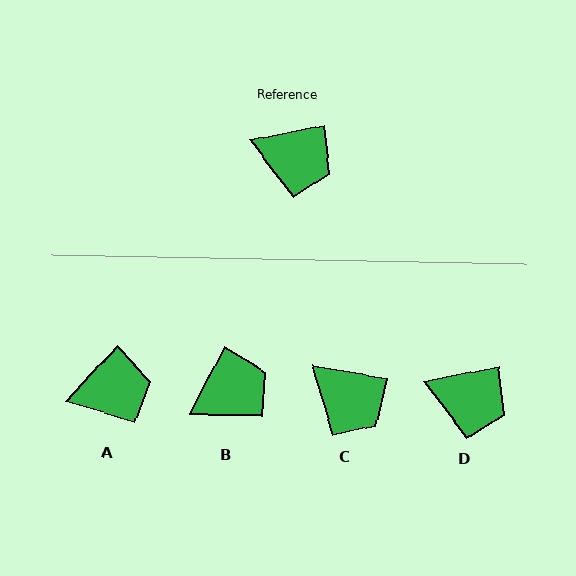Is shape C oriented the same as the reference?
No, it is off by about 21 degrees.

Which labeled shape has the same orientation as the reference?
D.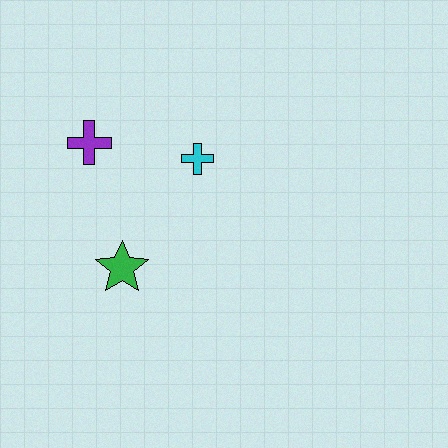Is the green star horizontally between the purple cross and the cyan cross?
Yes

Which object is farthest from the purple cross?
The green star is farthest from the purple cross.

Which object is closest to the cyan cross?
The purple cross is closest to the cyan cross.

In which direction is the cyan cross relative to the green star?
The cyan cross is above the green star.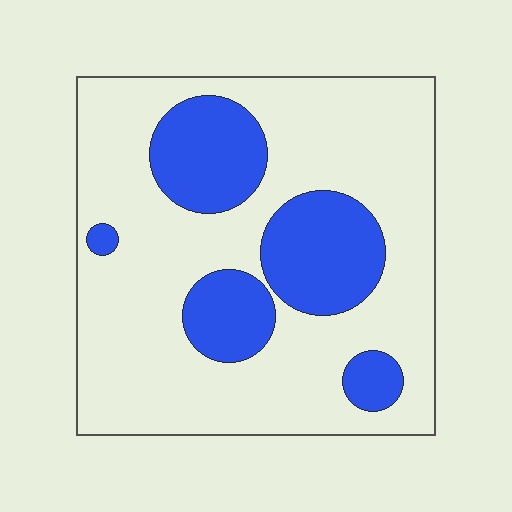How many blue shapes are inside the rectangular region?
5.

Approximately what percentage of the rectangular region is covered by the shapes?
Approximately 25%.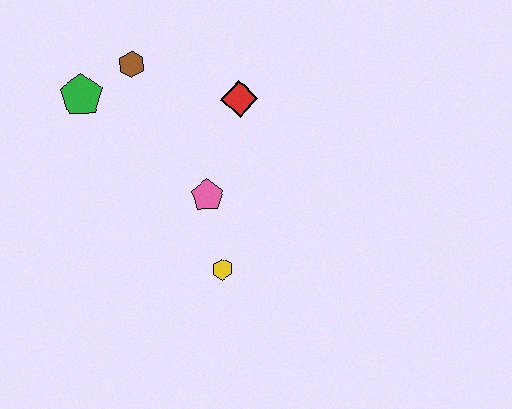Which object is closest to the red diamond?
The pink pentagon is closest to the red diamond.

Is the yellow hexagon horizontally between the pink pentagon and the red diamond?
Yes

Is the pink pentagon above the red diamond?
No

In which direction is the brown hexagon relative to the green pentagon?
The brown hexagon is to the right of the green pentagon.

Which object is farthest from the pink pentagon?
The green pentagon is farthest from the pink pentagon.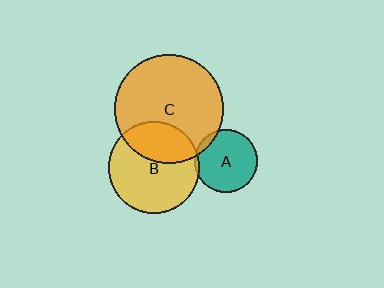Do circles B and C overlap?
Yes.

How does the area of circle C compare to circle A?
Approximately 2.9 times.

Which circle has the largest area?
Circle C (orange).